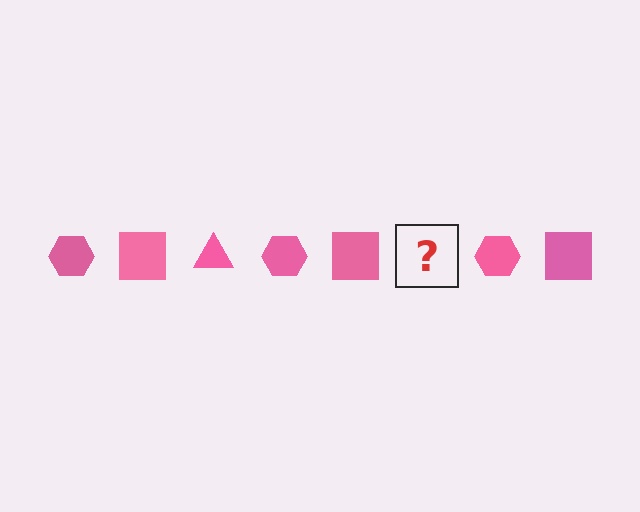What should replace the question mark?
The question mark should be replaced with a pink triangle.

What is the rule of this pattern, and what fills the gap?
The rule is that the pattern cycles through hexagon, square, triangle shapes in pink. The gap should be filled with a pink triangle.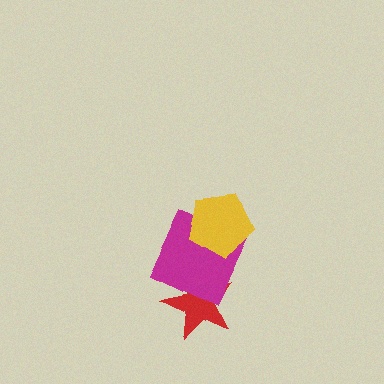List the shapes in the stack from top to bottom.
From top to bottom: the yellow pentagon, the magenta square, the red star.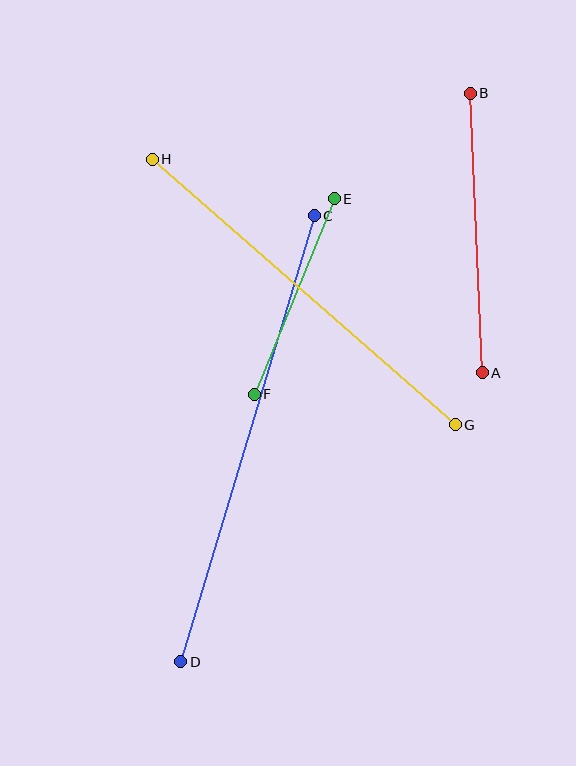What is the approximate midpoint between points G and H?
The midpoint is at approximately (304, 292) pixels.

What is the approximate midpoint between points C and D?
The midpoint is at approximately (248, 439) pixels.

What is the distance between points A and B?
The distance is approximately 280 pixels.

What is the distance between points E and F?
The distance is approximately 211 pixels.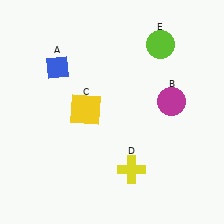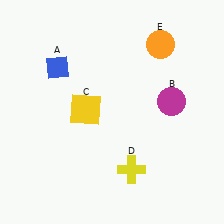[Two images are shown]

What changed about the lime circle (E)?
In Image 1, E is lime. In Image 2, it changed to orange.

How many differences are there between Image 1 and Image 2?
There is 1 difference between the two images.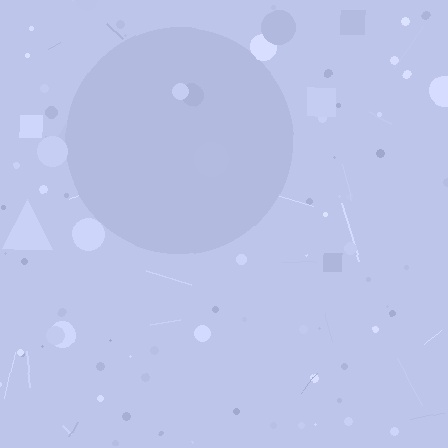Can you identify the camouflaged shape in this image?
The camouflaged shape is a circle.